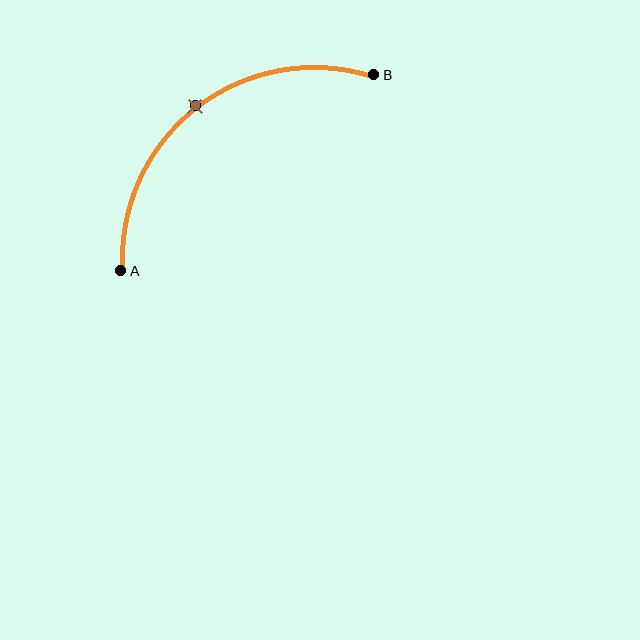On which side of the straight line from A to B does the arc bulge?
The arc bulges above and to the left of the straight line connecting A and B.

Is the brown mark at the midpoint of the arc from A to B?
Yes. The brown mark lies on the arc at equal arc-length from both A and B — it is the arc midpoint.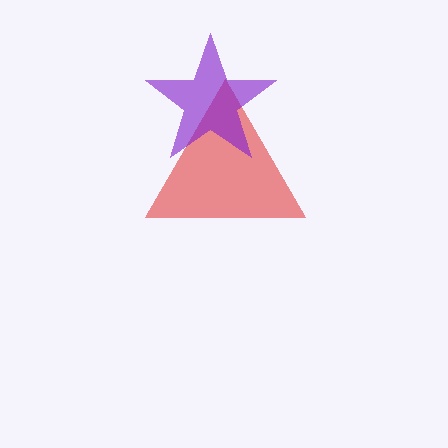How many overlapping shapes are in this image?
There are 2 overlapping shapes in the image.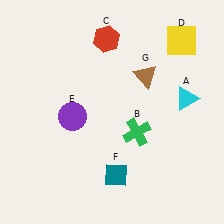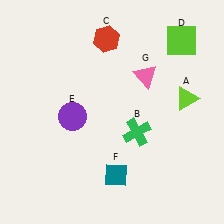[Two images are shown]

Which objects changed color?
A changed from cyan to lime. D changed from yellow to lime. G changed from brown to pink.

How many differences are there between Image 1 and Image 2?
There are 3 differences between the two images.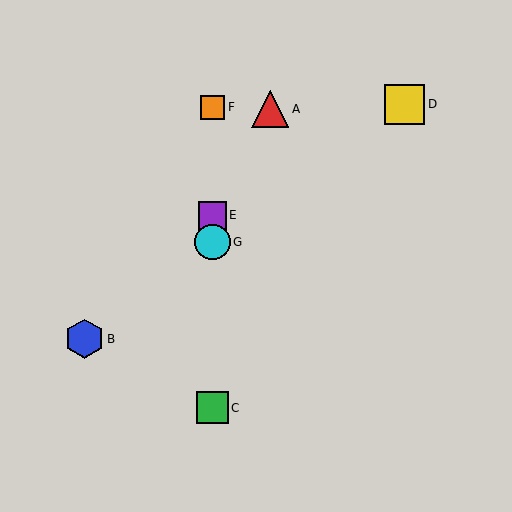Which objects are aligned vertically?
Objects C, E, F, G are aligned vertically.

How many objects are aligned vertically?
4 objects (C, E, F, G) are aligned vertically.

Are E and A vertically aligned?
No, E is at x≈212 and A is at x≈270.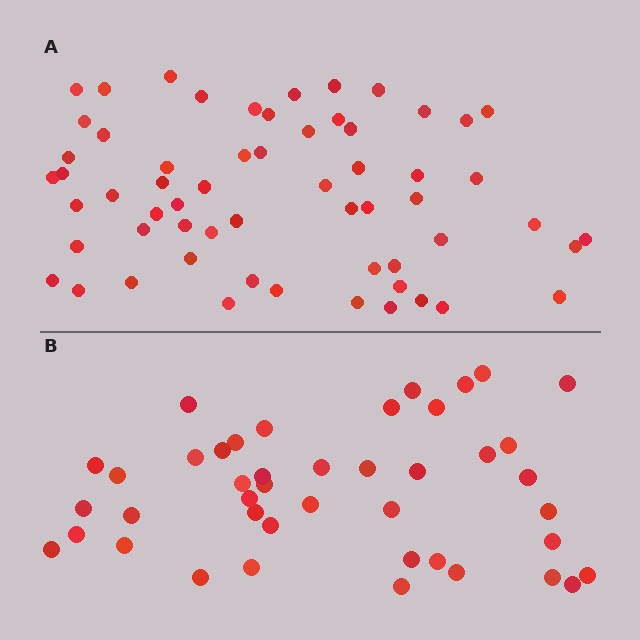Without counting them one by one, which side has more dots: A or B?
Region A (the top region) has more dots.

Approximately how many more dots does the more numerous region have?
Region A has approximately 15 more dots than region B.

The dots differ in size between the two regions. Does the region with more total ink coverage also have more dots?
No. Region B has more total ink coverage because its dots are larger, but region A actually contains more individual dots. Total area can be misleading — the number of items is what matters here.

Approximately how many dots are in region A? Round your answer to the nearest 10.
About 60 dots.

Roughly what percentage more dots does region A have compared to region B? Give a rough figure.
About 40% more.